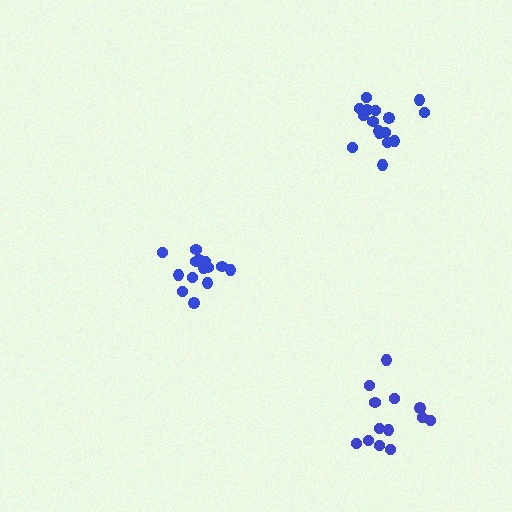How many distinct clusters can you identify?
There are 3 distinct clusters.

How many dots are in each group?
Group 1: 14 dots, Group 2: 13 dots, Group 3: 16 dots (43 total).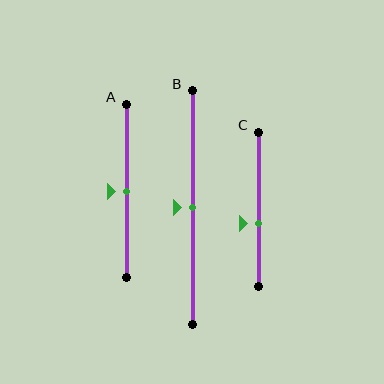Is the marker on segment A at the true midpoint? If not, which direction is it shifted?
Yes, the marker on segment A is at the true midpoint.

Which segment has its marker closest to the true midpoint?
Segment A has its marker closest to the true midpoint.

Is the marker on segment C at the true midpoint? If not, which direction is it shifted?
No, the marker on segment C is shifted downward by about 9% of the segment length.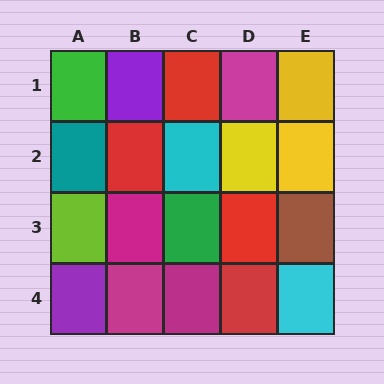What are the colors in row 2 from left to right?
Teal, red, cyan, yellow, yellow.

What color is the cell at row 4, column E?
Cyan.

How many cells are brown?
1 cell is brown.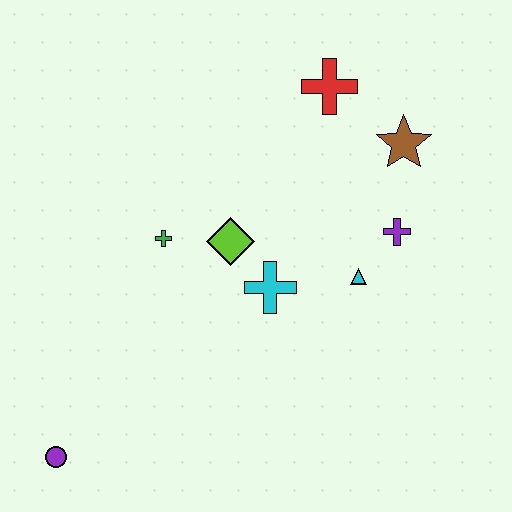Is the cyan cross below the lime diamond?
Yes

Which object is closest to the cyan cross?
The lime diamond is closest to the cyan cross.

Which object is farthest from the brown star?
The purple circle is farthest from the brown star.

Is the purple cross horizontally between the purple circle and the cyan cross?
No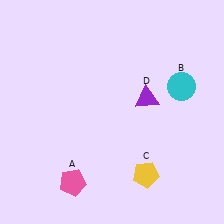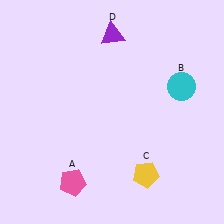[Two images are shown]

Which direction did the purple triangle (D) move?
The purple triangle (D) moved up.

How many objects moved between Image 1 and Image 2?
1 object moved between the two images.